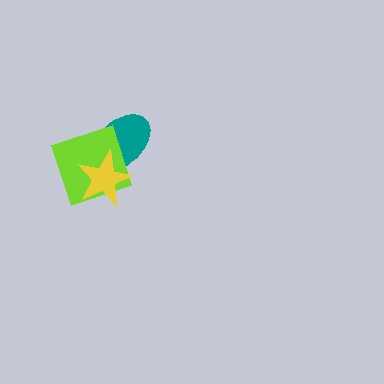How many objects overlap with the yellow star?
2 objects overlap with the yellow star.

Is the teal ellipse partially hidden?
Yes, it is partially covered by another shape.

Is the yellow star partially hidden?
No, no other shape covers it.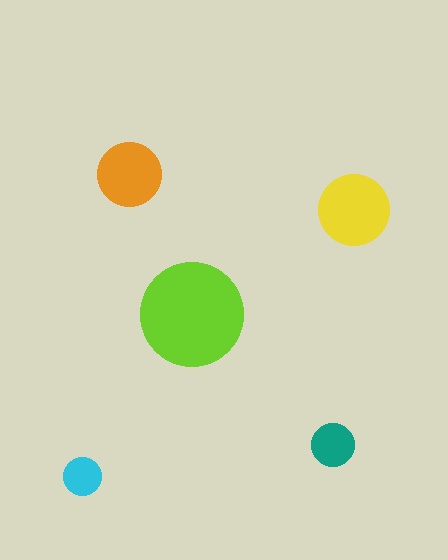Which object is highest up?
The orange circle is topmost.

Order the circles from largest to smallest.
the lime one, the yellow one, the orange one, the teal one, the cyan one.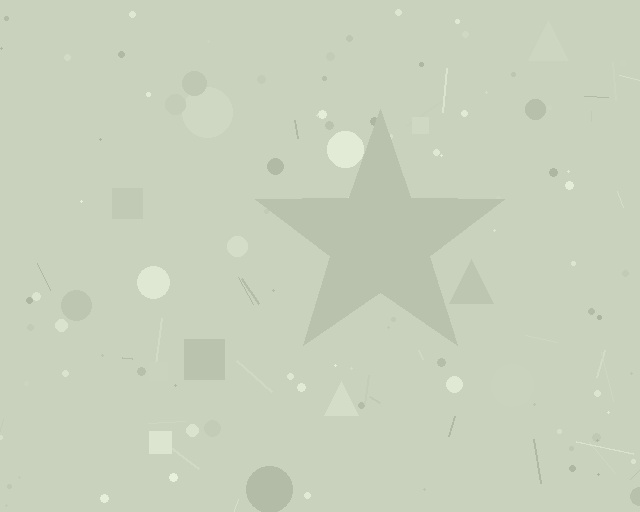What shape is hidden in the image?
A star is hidden in the image.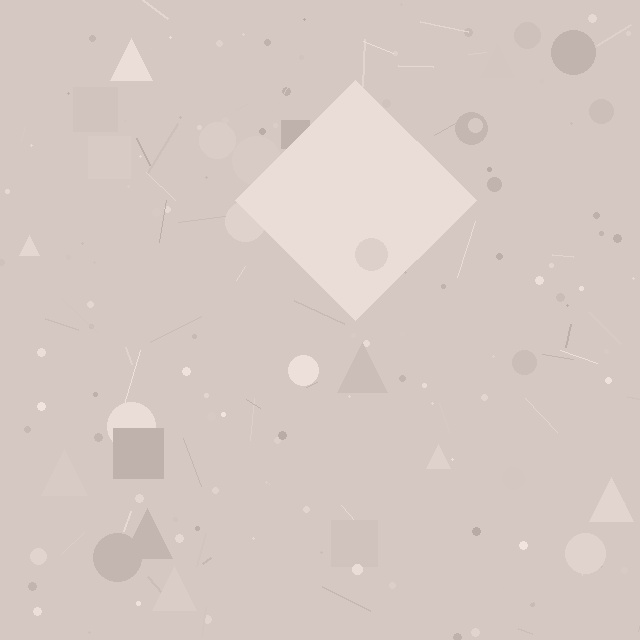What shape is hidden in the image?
A diamond is hidden in the image.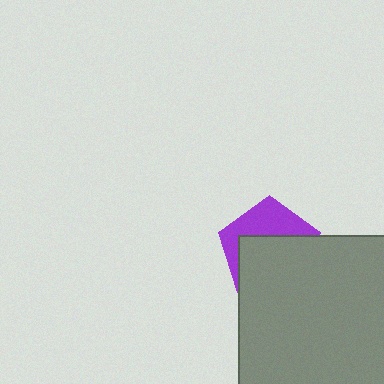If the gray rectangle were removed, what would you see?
You would see the complete purple pentagon.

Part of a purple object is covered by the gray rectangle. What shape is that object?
It is a pentagon.